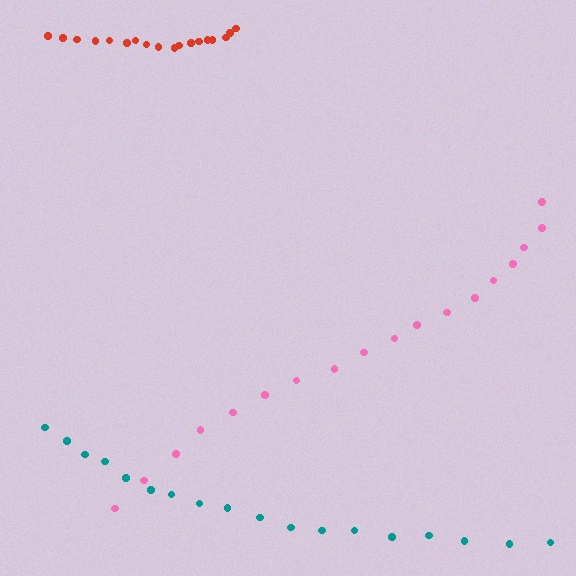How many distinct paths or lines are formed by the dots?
There are 3 distinct paths.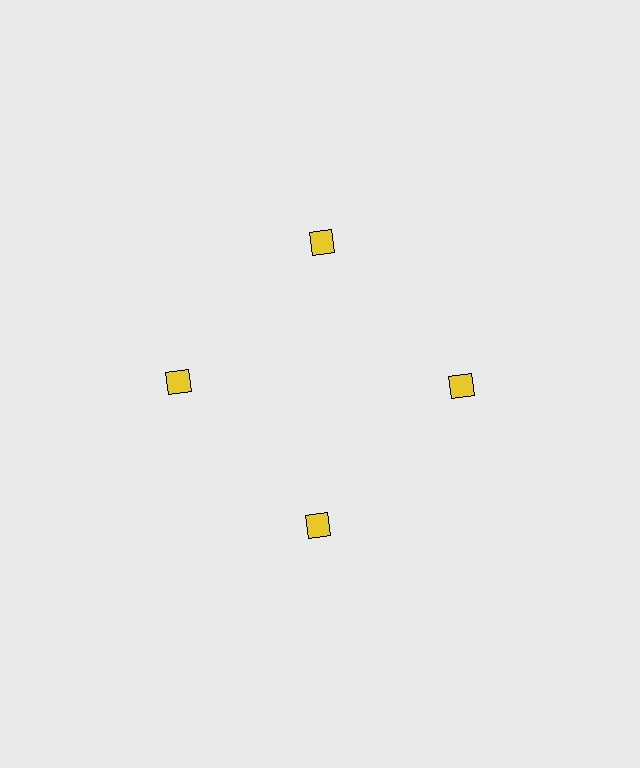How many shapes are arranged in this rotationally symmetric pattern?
There are 4 shapes, arranged in 4 groups of 1.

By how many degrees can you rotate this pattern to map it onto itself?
The pattern maps onto itself every 90 degrees of rotation.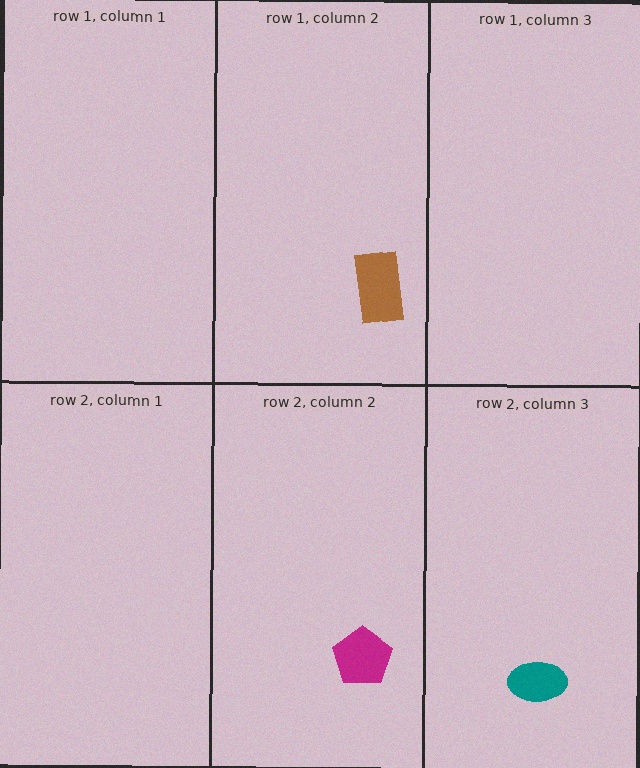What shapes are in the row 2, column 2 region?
The magenta pentagon.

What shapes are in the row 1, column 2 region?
The brown rectangle.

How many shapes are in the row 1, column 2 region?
1.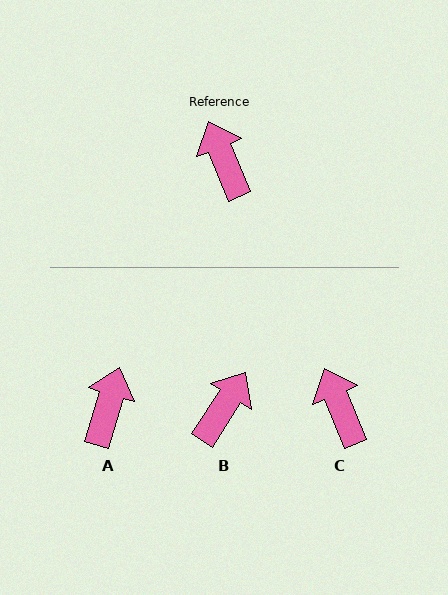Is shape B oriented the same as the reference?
No, it is off by about 55 degrees.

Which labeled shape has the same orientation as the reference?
C.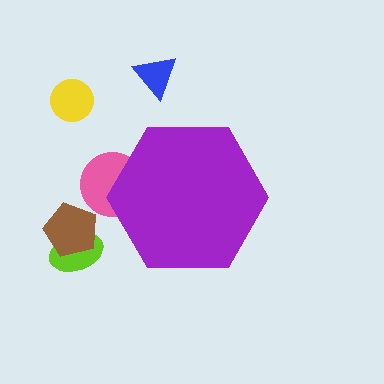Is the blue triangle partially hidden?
No, the blue triangle is fully visible.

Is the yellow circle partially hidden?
No, the yellow circle is fully visible.